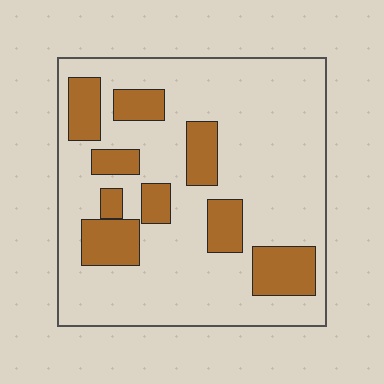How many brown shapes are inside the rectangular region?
9.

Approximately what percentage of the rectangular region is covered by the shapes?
Approximately 25%.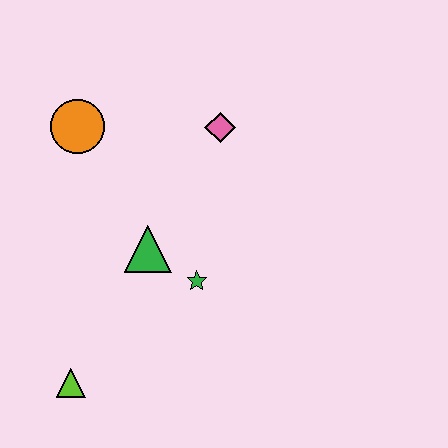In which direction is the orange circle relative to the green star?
The orange circle is above the green star.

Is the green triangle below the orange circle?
Yes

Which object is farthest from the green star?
The orange circle is farthest from the green star.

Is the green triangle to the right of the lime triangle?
Yes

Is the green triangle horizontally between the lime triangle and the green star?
Yes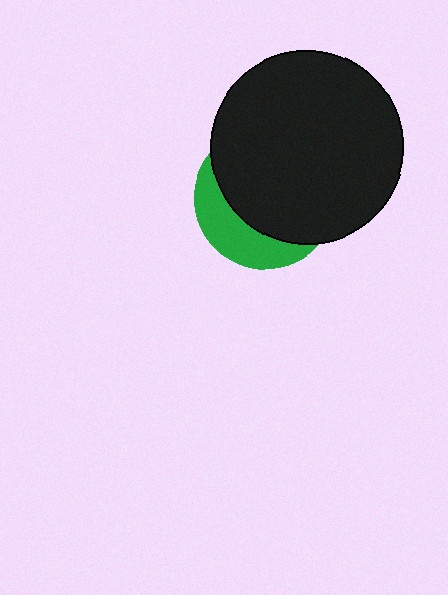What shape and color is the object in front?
The object in front is a black circle.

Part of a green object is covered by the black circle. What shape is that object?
It is a circle.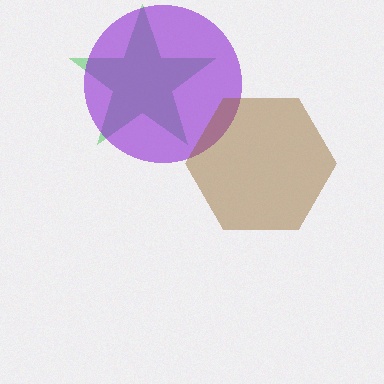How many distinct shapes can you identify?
There are 3 distinct shapes: a green star, a purple circle, a brown hexagon.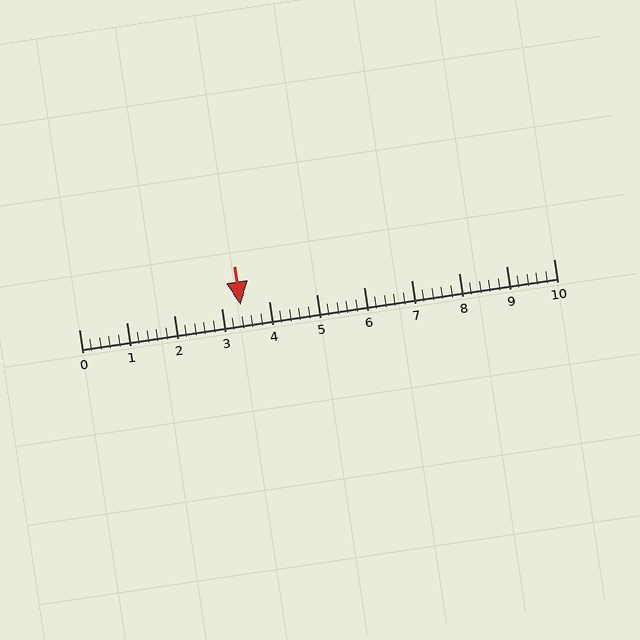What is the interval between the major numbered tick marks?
The major tick marks are spaced 1 units apart.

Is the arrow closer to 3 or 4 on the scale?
The arrow is closer to 3.